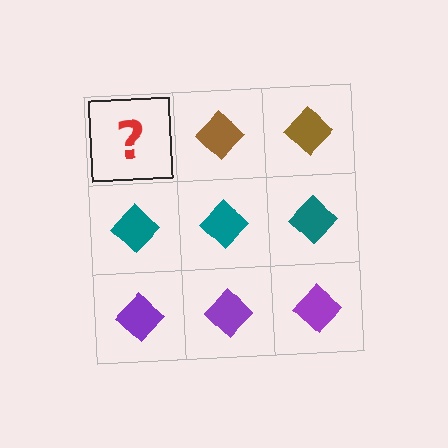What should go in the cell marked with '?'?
The missing cell should contain a brown diamond.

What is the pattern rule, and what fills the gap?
The rule is that each row has a consistent color. The gap should be filled with a brown diamond.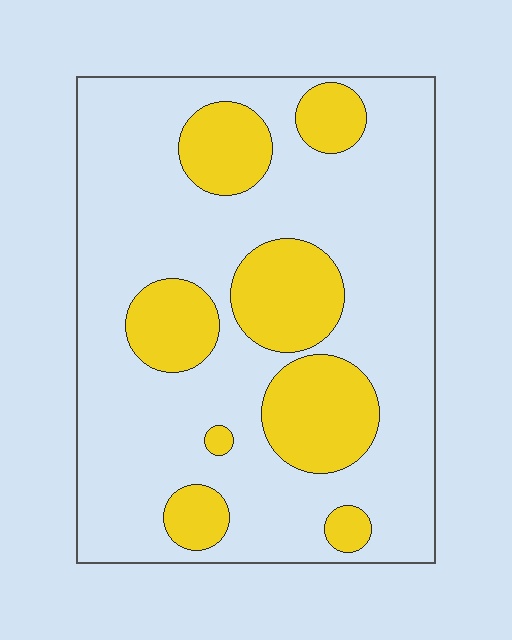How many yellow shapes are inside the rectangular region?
8.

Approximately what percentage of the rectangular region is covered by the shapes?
Approximately 25%.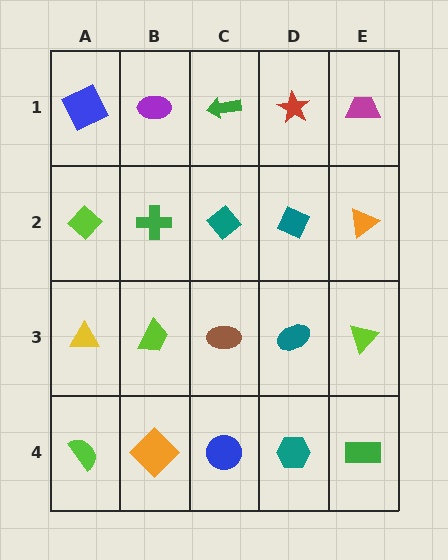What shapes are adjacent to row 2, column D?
A red star (row 1, column D), a teal ellipse (row 3, column D), a teal diamond (row 2, column C), an orange triangle (row 2, column E).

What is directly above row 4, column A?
A yellow triangle.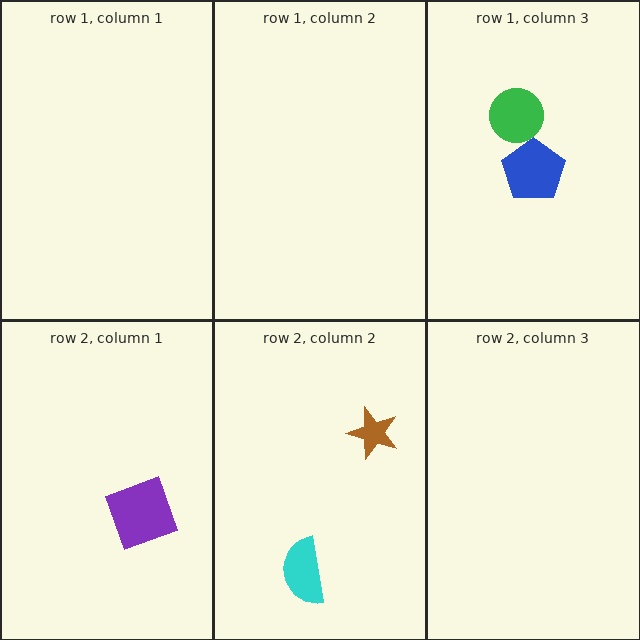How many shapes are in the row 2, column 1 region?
1.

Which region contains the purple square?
The row 2, column 1 region.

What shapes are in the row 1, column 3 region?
The green circle, the blue pentagon.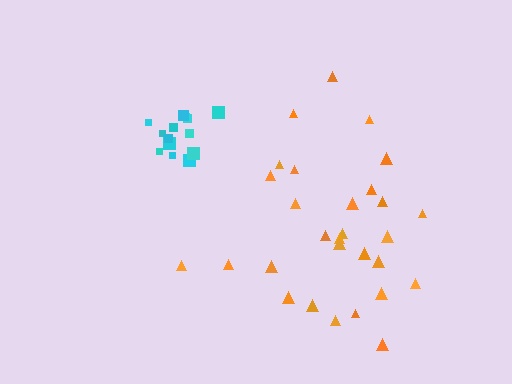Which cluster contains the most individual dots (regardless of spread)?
Orange (29).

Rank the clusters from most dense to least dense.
cyan, orange.